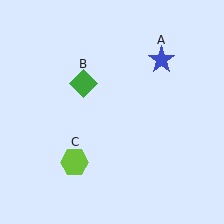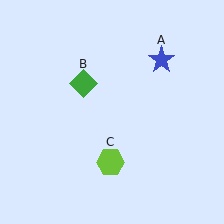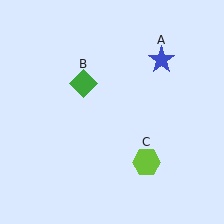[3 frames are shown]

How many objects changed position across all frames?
1 object changed position: lime hexagon (object C).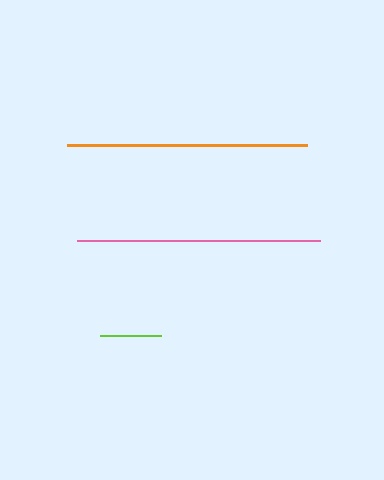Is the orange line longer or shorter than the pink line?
The pink line is longer than the orange line.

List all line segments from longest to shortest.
From longest to shortest: pink, orange, lime.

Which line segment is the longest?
The pink line is the longest at approximately 242 pixels.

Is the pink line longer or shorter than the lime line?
The pink line is longer than the lime line.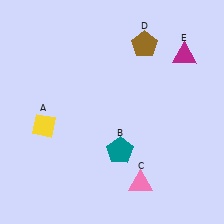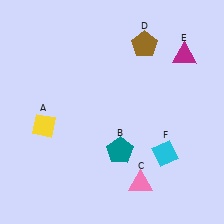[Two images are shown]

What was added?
A cyan diamond (F) was added in Image 2.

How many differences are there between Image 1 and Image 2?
There is 1 difference between the two images.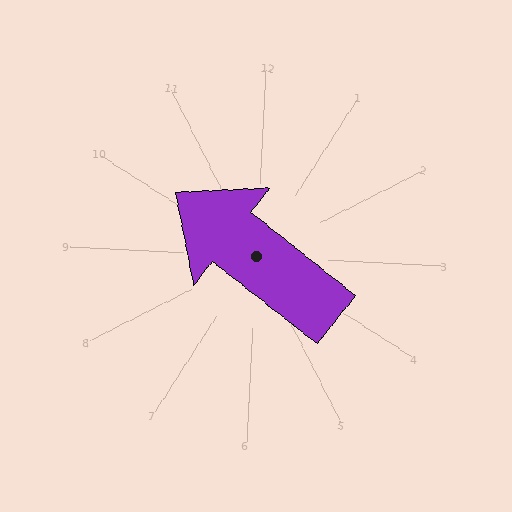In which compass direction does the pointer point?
Northwest.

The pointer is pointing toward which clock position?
Roughly 10 o'clock.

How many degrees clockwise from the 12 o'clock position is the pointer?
Approximately 306 degrees.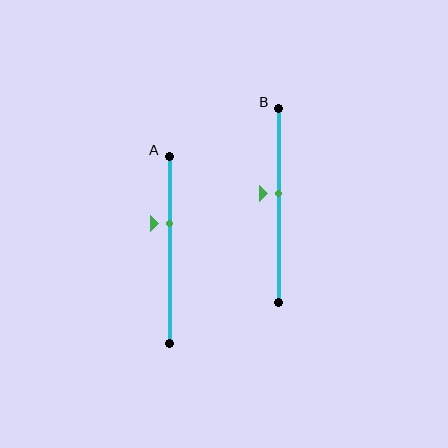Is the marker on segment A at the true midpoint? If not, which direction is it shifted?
No, the marker on segment A is shifted upward by about 14% of the segment length.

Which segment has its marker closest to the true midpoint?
Segment B has its marker closest to the true midpoint.